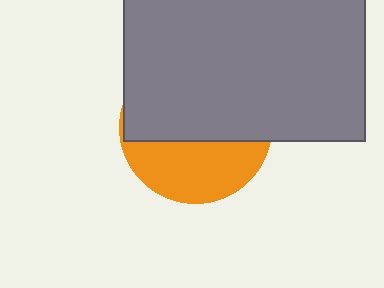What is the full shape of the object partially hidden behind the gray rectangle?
The partially hidden object is an orange circle.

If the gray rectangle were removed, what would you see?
You would see the complete orange circle.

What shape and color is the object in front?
The object in front is a gray rectangle.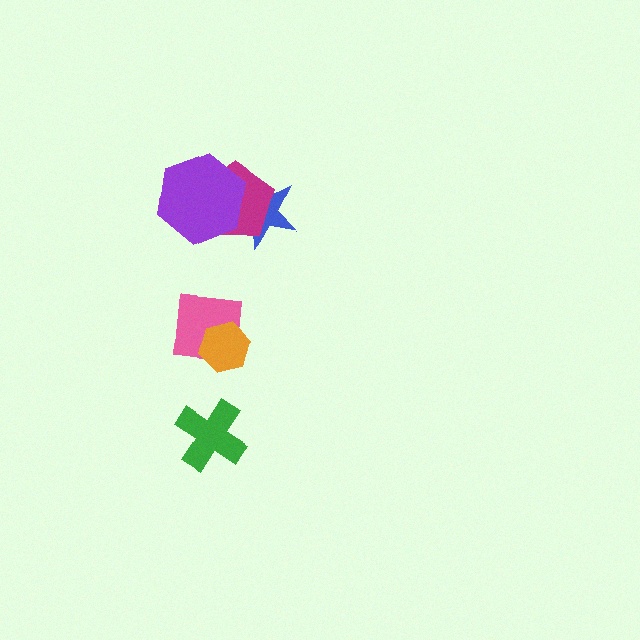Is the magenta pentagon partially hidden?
Yes, it is partially covered by another shape.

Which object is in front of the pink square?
The orange hexagon is in front of the pink square.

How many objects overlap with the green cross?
0 objects overlap with the green cross.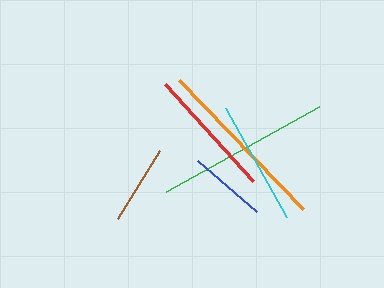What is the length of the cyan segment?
The cyan segment is approximately 125 pixels long.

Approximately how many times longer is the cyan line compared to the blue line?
The cyan line is approximately 1.6 times the length of the blue line.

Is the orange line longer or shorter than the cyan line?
The orange line is longer than the cyan line.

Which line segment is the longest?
The orange line is the longest at approximately 179 pixels.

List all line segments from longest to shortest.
From longest to shortest: orange, green, red, cyan, brown, blue.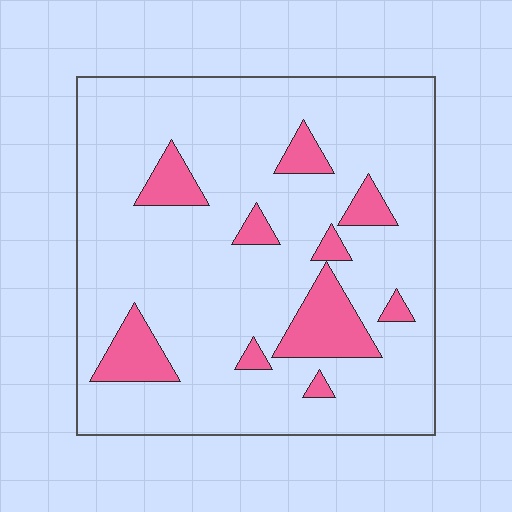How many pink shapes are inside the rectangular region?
10.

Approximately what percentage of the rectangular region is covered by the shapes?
Approximately 15%.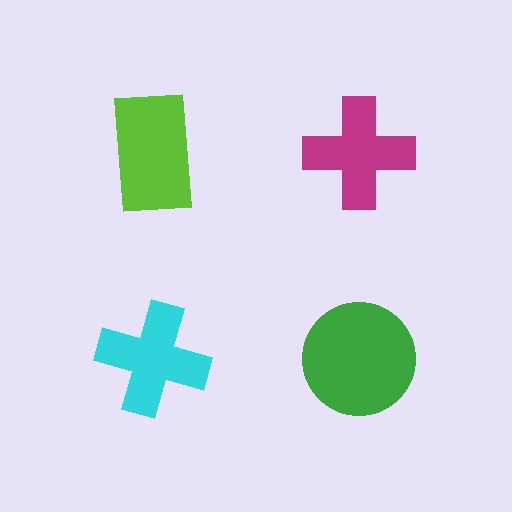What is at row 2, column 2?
A green circle.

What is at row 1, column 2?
A magenta cross.